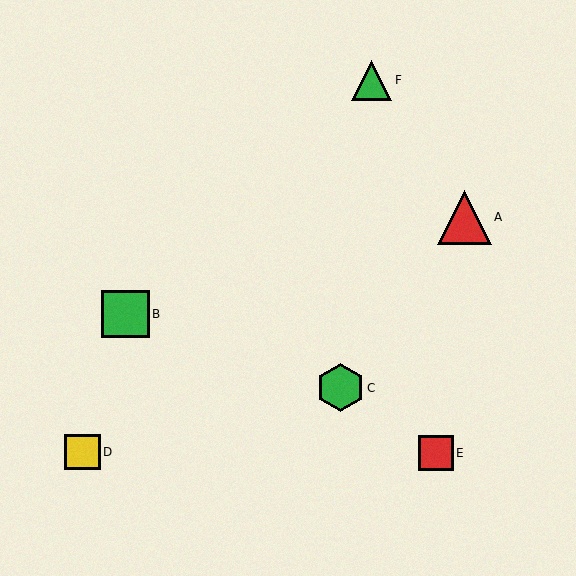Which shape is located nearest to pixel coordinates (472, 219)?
The red triangle (labeled A) at (464, 217) is nearest to that location.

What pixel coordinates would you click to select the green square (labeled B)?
Click at (125, 314) to select the green square B.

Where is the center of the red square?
The center of the red square is at (436, 453).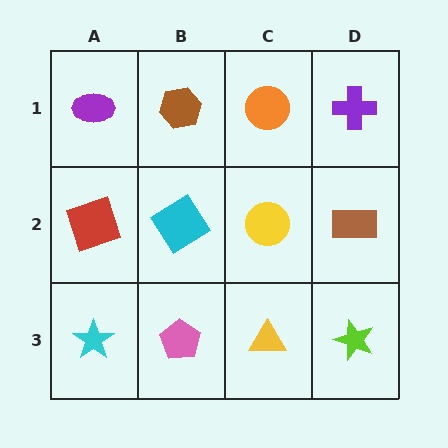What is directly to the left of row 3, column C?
A pink pentagon.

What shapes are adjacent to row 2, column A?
A purple ellipse (row 1, column A), a cyan star (row 3, column A), a cyan diamond (row 2, column B).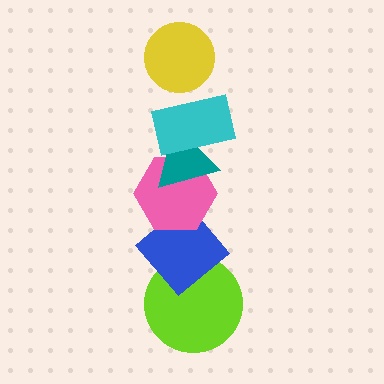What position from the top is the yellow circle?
The yellow circle is 1st from the top.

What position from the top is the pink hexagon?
The pink hexagon is 4th from the top.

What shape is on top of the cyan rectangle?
The yellow circle is on top of the cyan rectangle.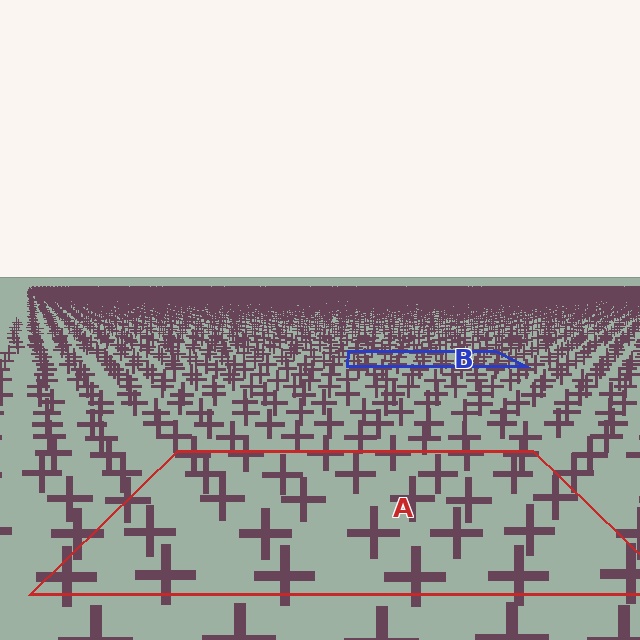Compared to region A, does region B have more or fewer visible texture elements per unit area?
Region B has more texture elements per unit area — they are packed more densely because it is farther away.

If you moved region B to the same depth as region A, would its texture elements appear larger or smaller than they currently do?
They would appear larger. At a closer depth, the same texture elements are projected at a bigger on-screen size.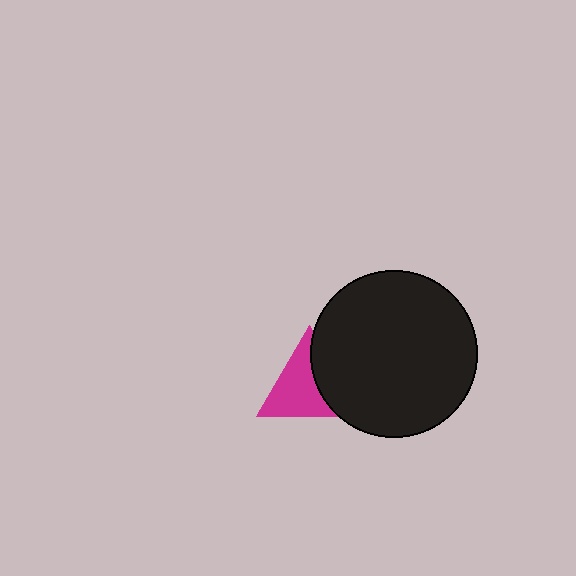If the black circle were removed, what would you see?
You would see the complete magenta triangle.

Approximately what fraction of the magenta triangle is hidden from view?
Roughly 37% of the magenta triangle is hidden behind the black circle.